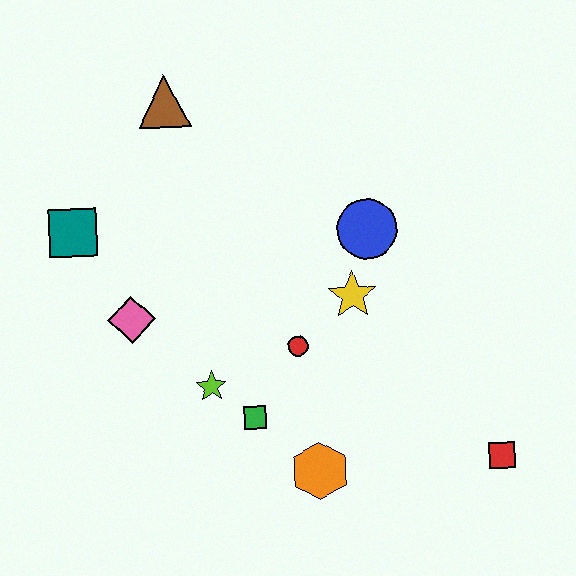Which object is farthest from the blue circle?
The teal square is farthest from the blue circle.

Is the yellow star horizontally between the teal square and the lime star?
No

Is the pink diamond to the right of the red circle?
No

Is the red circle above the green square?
Yes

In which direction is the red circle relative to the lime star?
The red circle is to the right of the lime star.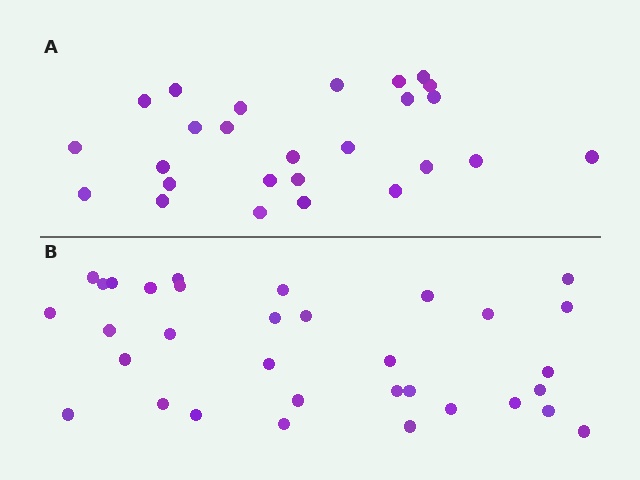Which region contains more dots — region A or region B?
Region B (the bottom region) has more dots.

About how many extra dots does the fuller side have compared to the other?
Region B has roughly 8 or so more dots than region A.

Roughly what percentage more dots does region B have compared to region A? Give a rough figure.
About 25% more.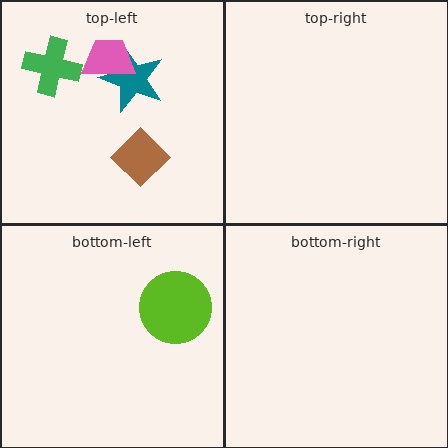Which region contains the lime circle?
The bottom-left region.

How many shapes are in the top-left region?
4.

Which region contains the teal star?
The top-left region.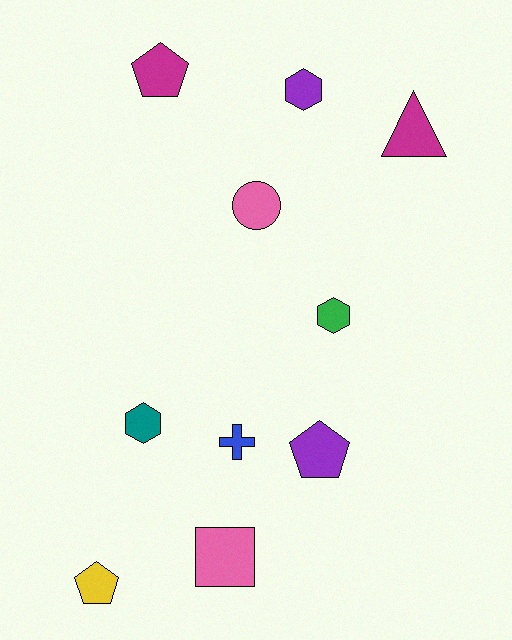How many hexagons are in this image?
There are 3 hexagons.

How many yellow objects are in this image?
There is 1 yellow object.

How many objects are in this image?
There are 10 objects.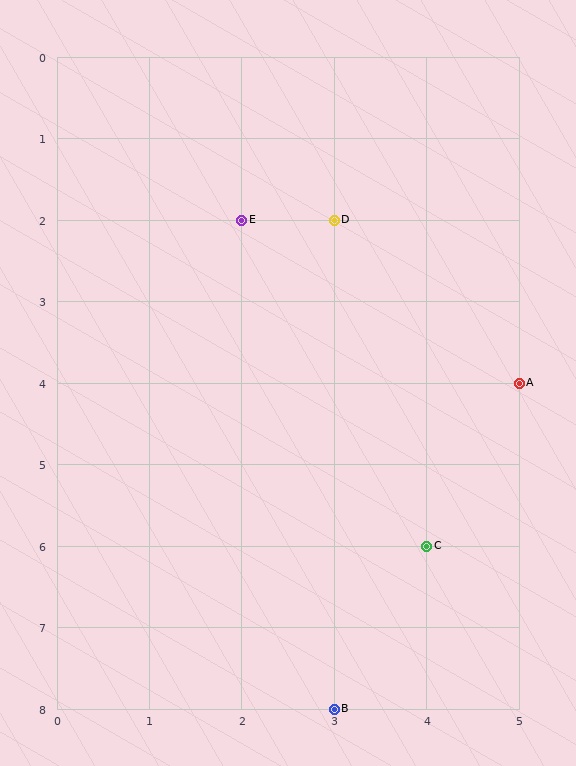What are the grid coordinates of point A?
Point A is at grid coordinates (5, 4).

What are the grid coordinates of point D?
Point D is at grid coordinates (3, 2).